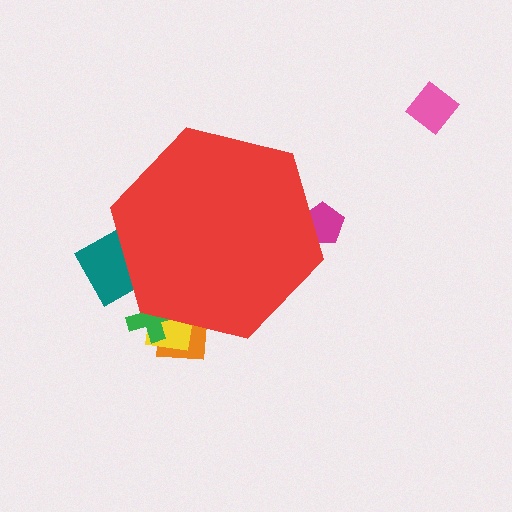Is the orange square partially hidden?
Yes, the orange square is partially hidden behind the red hexagon.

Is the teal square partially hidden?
Yes, the teal square is partially hidden behind the red hexagon.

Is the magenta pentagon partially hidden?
Yes, the magenta pentagon is partially hidden behind the red hexagon.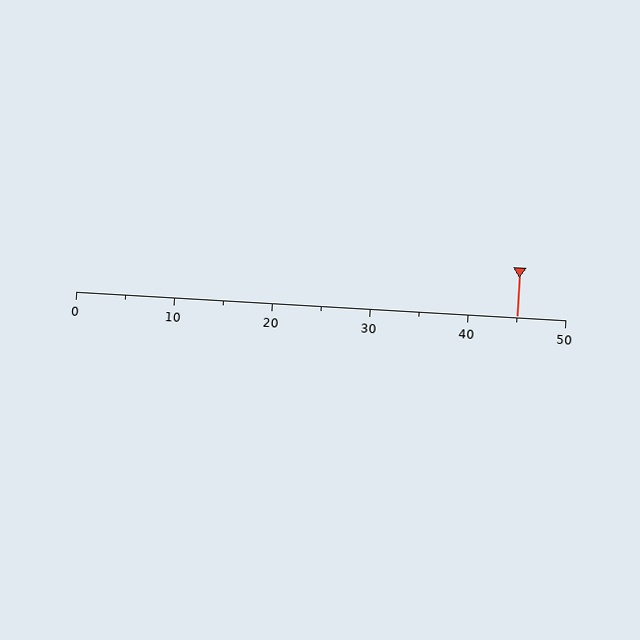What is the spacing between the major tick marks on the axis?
The major ticks are spaced 10 apart.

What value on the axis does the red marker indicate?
The marker indicates approximately 45.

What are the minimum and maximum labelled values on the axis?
The axis runs from 0 to 50.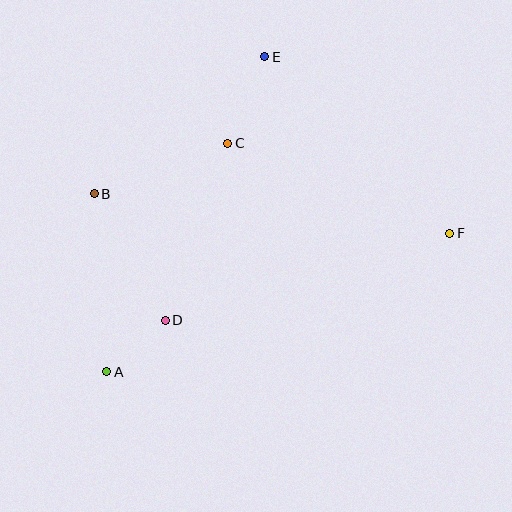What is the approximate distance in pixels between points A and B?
The distance between A and B is approximately 178 pixels.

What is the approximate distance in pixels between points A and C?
The distance between A and C is approximately 259 pixels.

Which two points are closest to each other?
Points A and D are closest to each other.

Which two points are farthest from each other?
Points A and F are farthest from each other.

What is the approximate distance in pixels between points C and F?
The distance between C and F is approximately 240 pixels.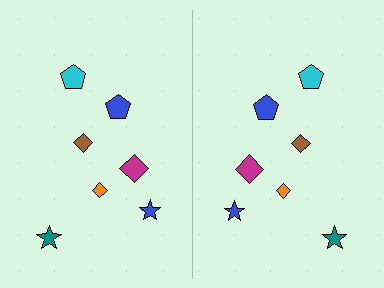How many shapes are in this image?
There are 14 shapes in this image.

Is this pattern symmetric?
Yes, this pattern has bilateral (reflection) symmetry.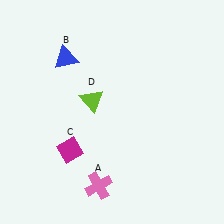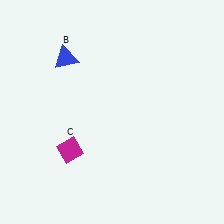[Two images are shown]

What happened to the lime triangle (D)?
The lime triangle (D) was removed in Image 2. It was in the top-left area of Image 1.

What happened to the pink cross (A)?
The pink cross (A) was removed in Image 2. It was in the bottom-left area of Image 1.